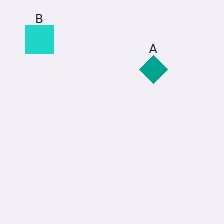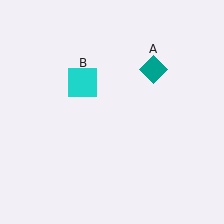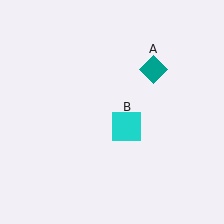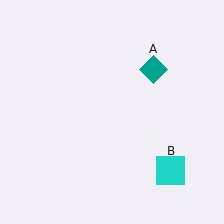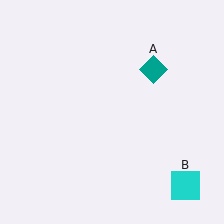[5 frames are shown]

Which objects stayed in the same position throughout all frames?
Teal diamond (object A) remained stationary.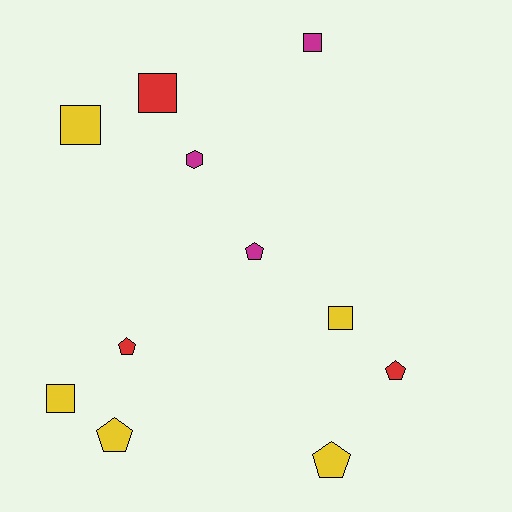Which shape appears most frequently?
Pentagon, with 5 objects.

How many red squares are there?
There is 1 red square.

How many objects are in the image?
There are 11 objects.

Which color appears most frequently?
Yellow, with 5 objects.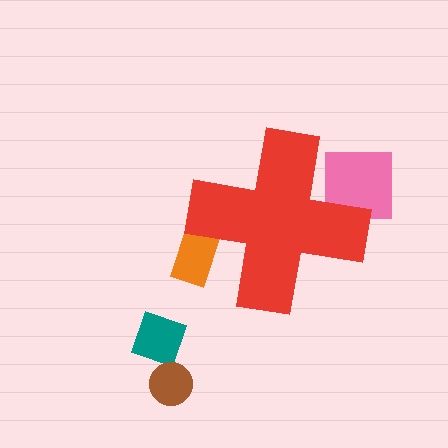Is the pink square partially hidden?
Yes, the pink square is partially hidden behind the red cross.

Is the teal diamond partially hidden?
No, the teal diamond is fully visible.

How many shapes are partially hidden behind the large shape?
2 shapes are partially hidden.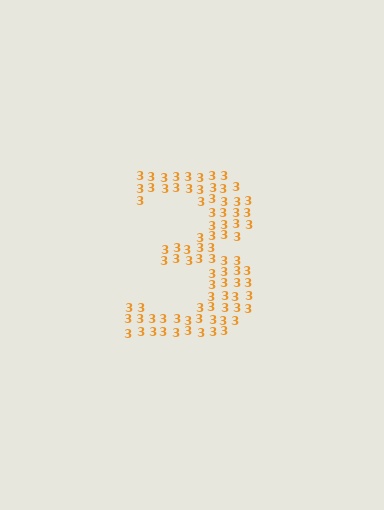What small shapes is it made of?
It is made of small digit 3's.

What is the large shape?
The large shape is the digit 3.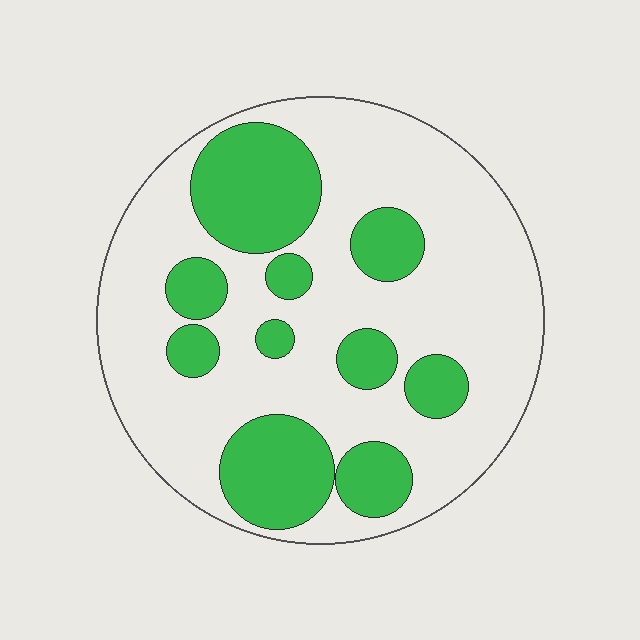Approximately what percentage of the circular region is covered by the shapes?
Approximately 30%.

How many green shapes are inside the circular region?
10.